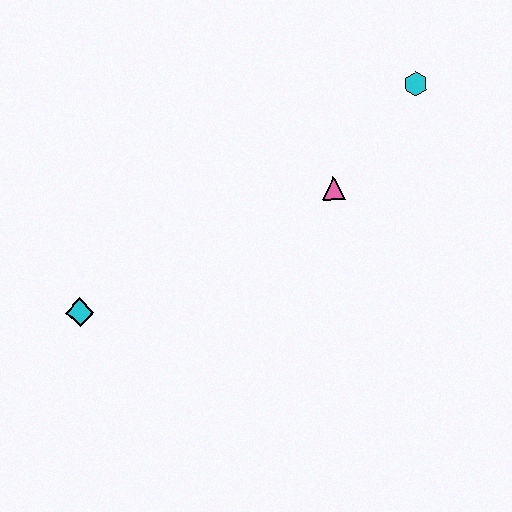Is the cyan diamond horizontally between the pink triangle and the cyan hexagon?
No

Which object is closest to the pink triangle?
The cyan hexagon is closest to the pink triangle.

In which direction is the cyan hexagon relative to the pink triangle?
The cyan hexagon is above the pink triangle.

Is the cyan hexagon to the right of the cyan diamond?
Yes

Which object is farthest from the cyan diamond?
The cyan hexagon is farthest from the cyan diamond.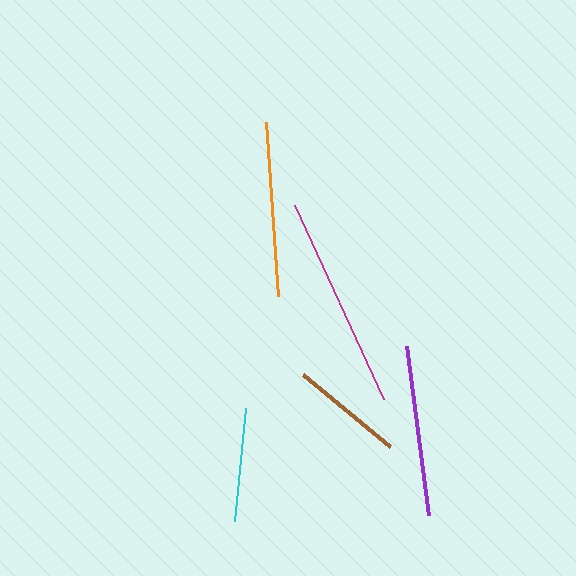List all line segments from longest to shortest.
From longest to shortest: magenta, orange, purple, cyan, brown.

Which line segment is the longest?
The magenta line is the longest at approximately 214 pixels.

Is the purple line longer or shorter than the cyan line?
The purple line is longer than the cyan line.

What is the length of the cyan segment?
The cyan segment is approximately 114 pixels long.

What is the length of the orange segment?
The orange segment is approximately 175 pixels long.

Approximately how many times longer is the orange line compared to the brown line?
The orange line is approximately 1.5 times the length of the brown line.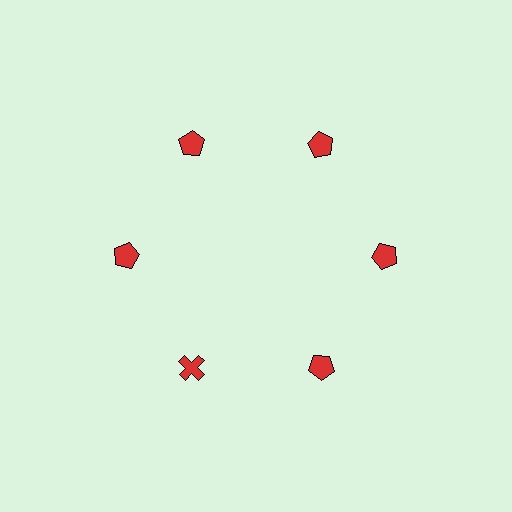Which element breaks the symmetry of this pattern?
The red cross at roughly the 7 o'clock position breaks the symmetry. All other shapes are red pentagons.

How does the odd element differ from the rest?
It has a different shape: cross instead of pentagon.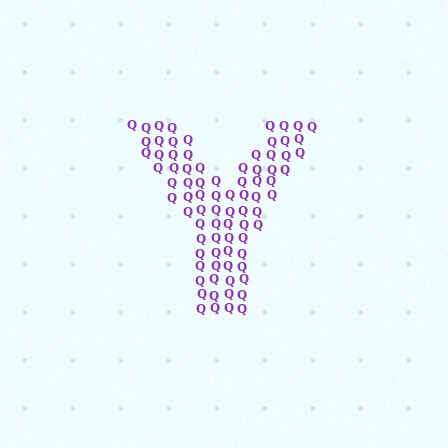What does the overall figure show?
The overall figure shows the letter Y.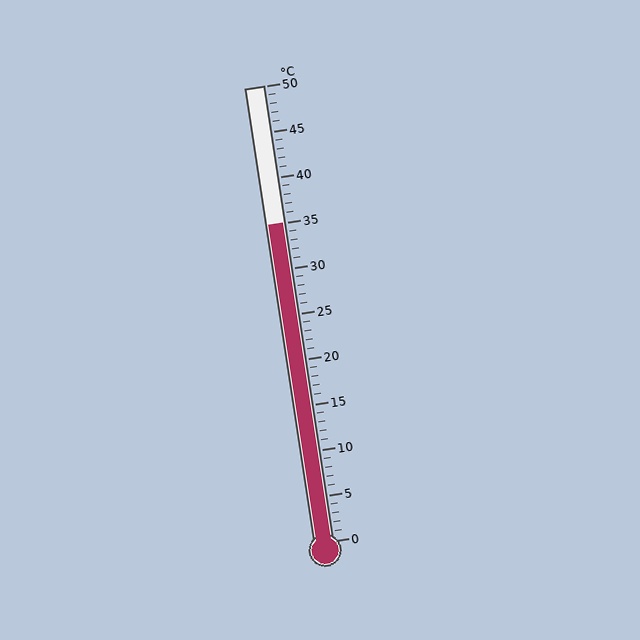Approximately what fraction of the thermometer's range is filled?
The thermometer is filled to approximately 70% of its range.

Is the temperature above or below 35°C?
The temperature is at 35°C.